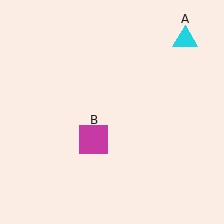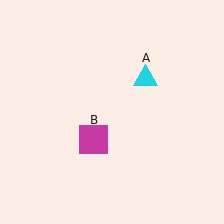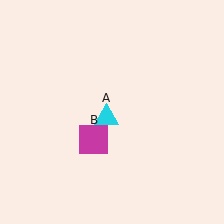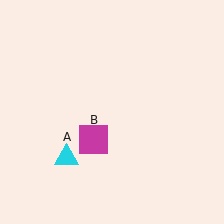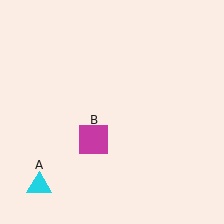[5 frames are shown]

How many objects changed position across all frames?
1 object changed position: cyan triangle (object A).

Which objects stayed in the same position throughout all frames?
Magenta square (object B) remained stationary.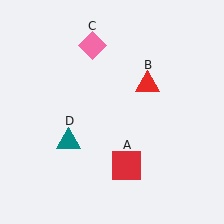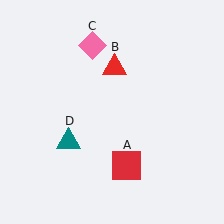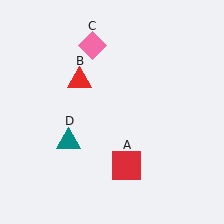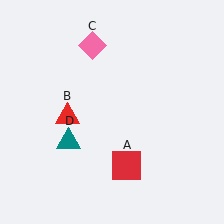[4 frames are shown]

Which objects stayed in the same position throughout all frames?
Red square (object A) and pink diamond (object C) and teal triangle (object D) remained stationary.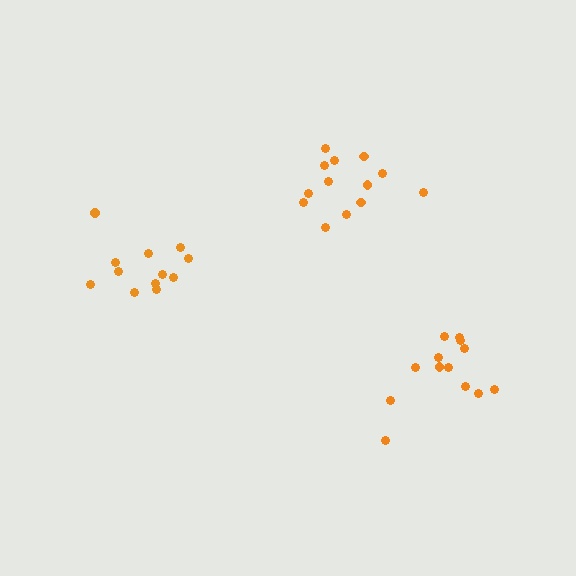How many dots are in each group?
Group 1: 12 dots, Group 2: 13 dots, Group 3: 13 dots (38 total).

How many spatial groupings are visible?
There are 3 spatial groupings.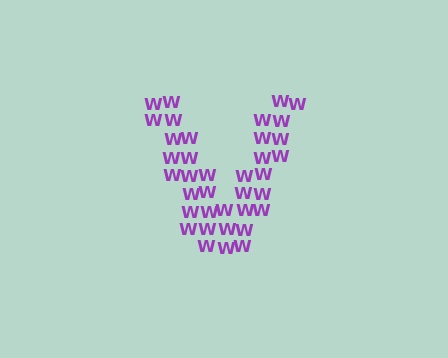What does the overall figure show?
The overall figure shows the letter V.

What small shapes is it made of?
It is made of small letter W's.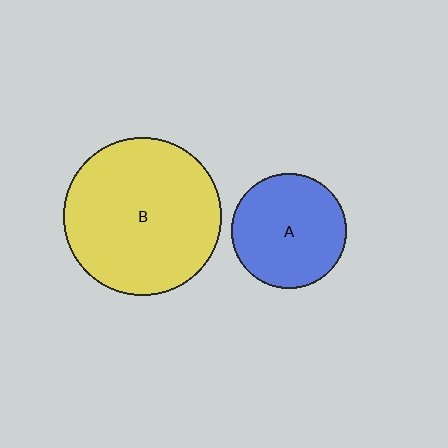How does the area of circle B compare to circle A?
Approximately 1.9 times.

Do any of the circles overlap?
No, none of the circles overlap.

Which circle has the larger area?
Circle B (yellow).